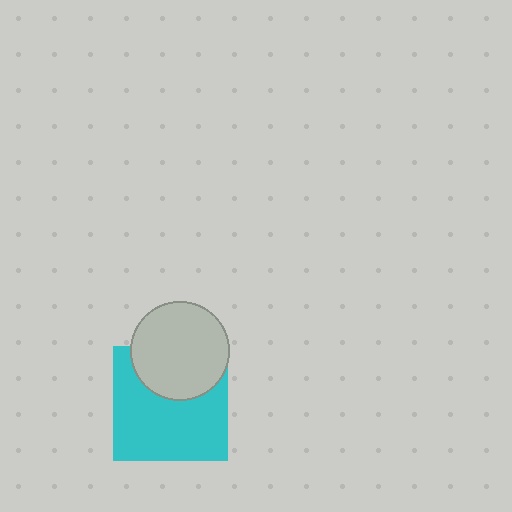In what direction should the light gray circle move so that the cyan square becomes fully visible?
The light gray circle should move up. That is the shortest direction to clear the overlap and leave the cyan square fully visible.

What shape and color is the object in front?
The object in front is a light gray circle.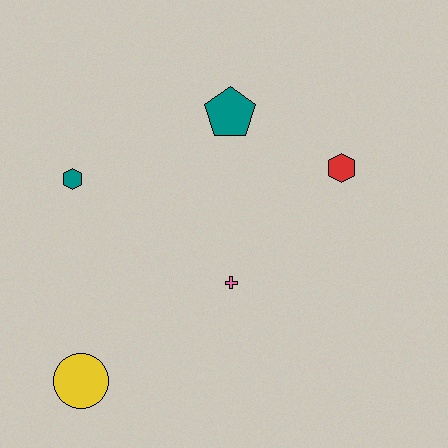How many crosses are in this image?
There is 1 cross.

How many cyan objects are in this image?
There are no cyan objects.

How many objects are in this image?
There are 5 objects.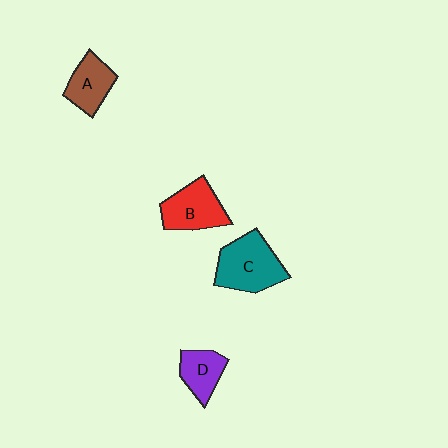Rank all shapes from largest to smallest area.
From largest to smallest: C (teal), B (red), A (brown), D (purple).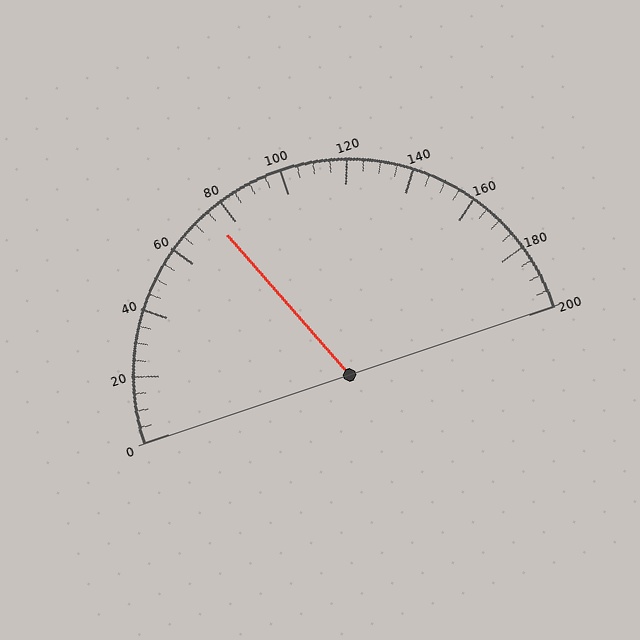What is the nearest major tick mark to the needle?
The nearest major tick mark is 80.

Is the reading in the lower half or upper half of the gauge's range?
The reading is in the lower half of the range (0 to 200).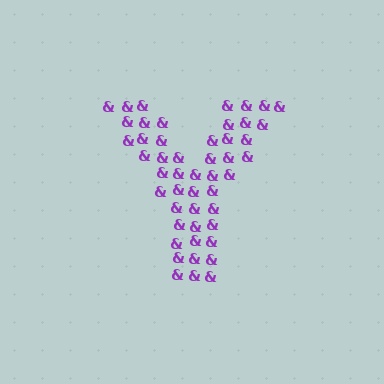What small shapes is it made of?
It is made of small ampersands.